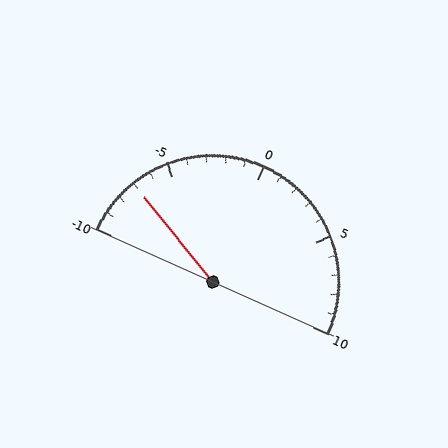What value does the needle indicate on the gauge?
The needle indicates approximately -7.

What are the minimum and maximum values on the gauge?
The gauge ranges from -10 to 10.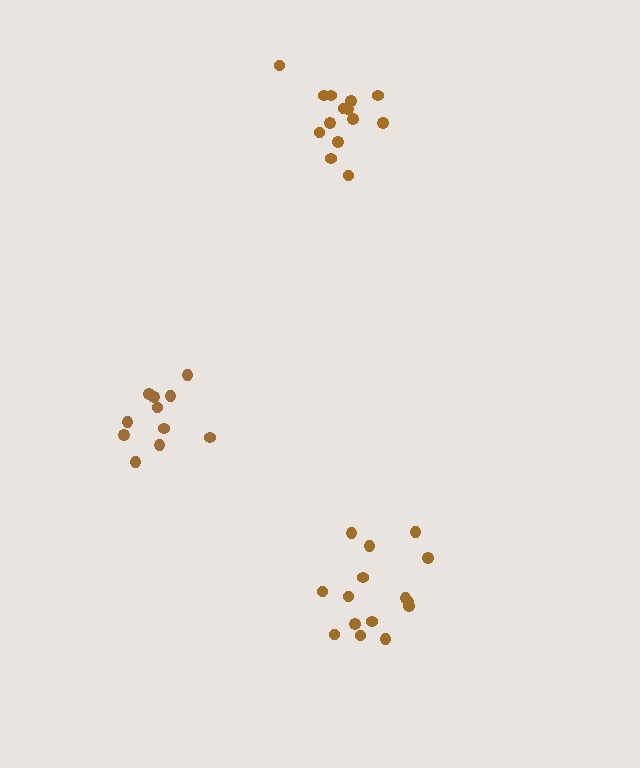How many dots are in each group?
Group 1: 15 dots, Group 2: 11 dots, Group 3: 14 dots (40 total).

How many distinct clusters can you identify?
There are 3 distinct clusters.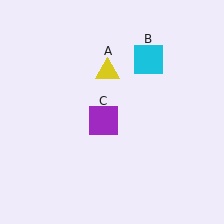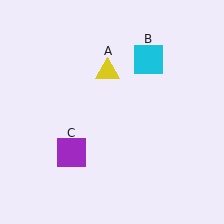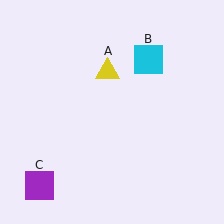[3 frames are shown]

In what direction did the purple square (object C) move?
The purple square (object C) moved down and to the left.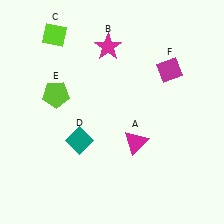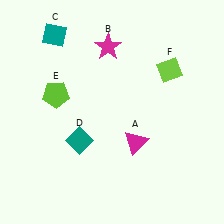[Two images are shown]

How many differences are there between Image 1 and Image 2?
There are 2 differences between the two images.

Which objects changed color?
C changed from lime to teal. F changed from magenta to lime.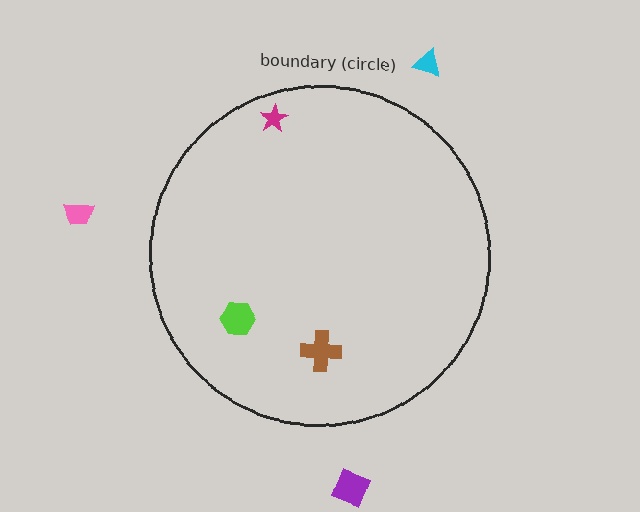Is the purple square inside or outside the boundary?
Outside.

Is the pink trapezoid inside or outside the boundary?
Outside.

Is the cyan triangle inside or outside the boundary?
Outside.